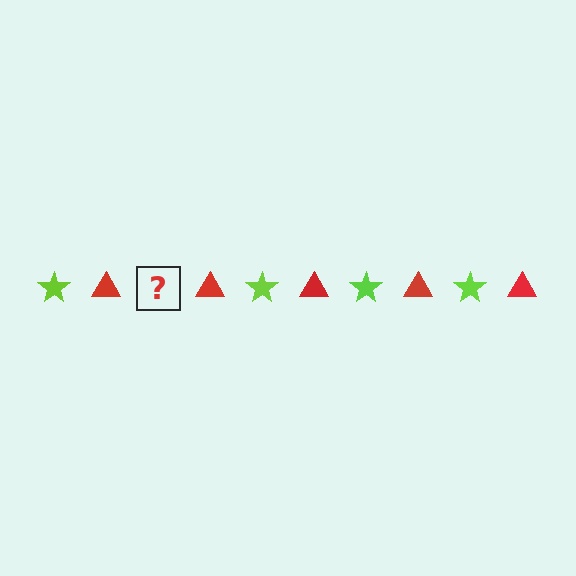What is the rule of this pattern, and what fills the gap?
The rule is that the pattern alternates between lime star and red triangle. The gap should be filled with a lime star.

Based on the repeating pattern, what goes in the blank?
The blank should be a lime star.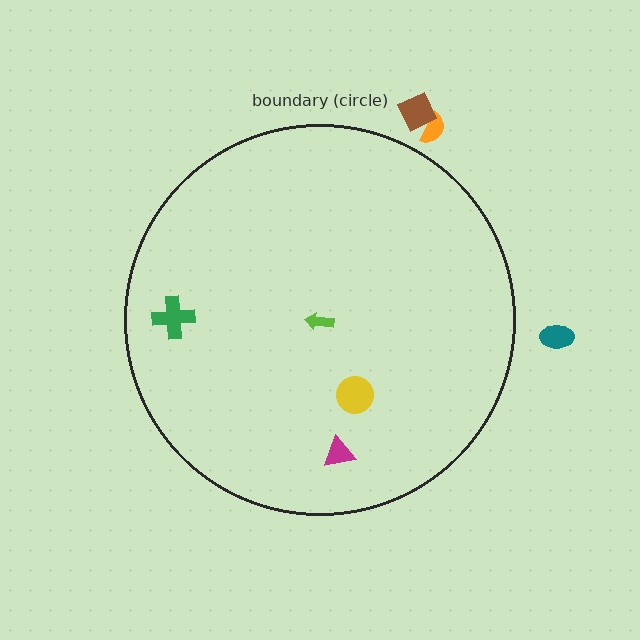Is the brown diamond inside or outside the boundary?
Outside.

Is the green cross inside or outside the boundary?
Inside.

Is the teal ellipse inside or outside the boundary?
Outside.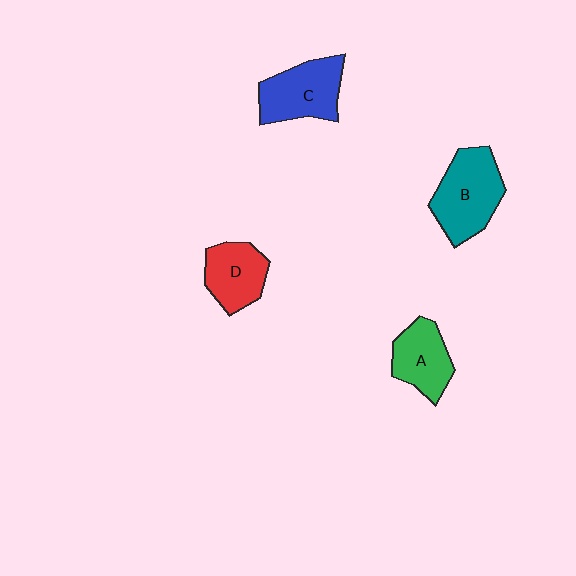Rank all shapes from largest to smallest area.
From largest to smallest: B (teal), C (blue), A (green), D (red).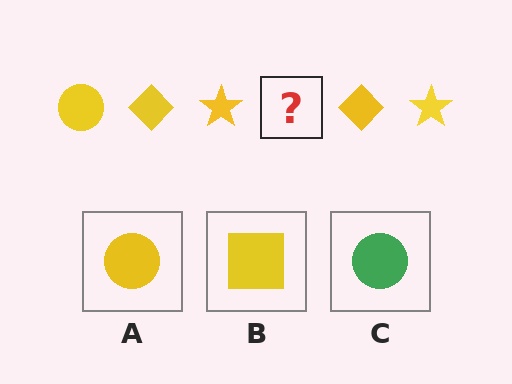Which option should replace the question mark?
Option A.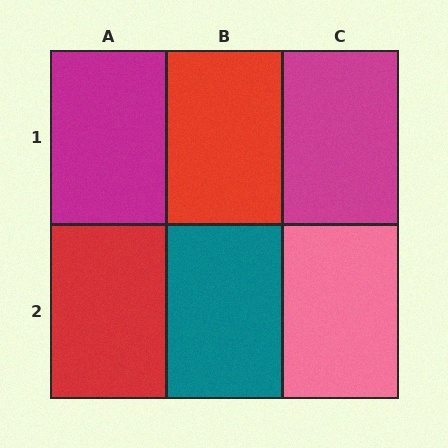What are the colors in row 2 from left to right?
Red, teal, pink.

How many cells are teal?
1 cell is teal.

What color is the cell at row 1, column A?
Magenta.